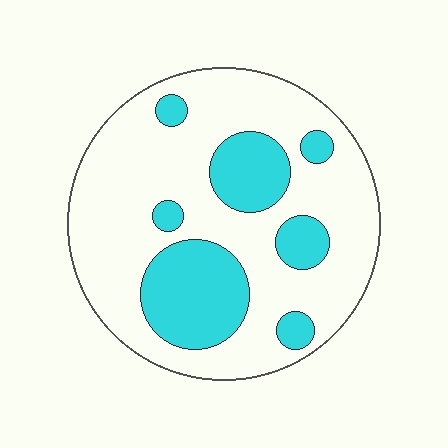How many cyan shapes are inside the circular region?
7.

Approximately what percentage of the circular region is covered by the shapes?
Approximately 25%.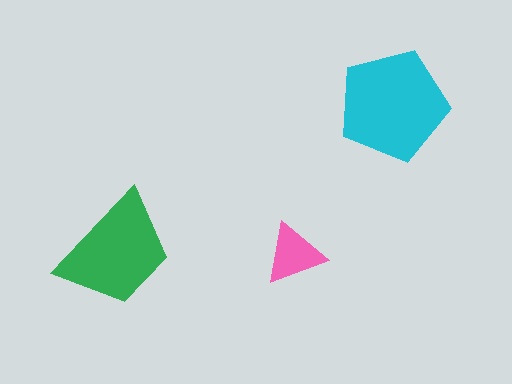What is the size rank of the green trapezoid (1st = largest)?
2nd.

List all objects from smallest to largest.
The pink triangle, the green trapezoid, the cyan pentagon.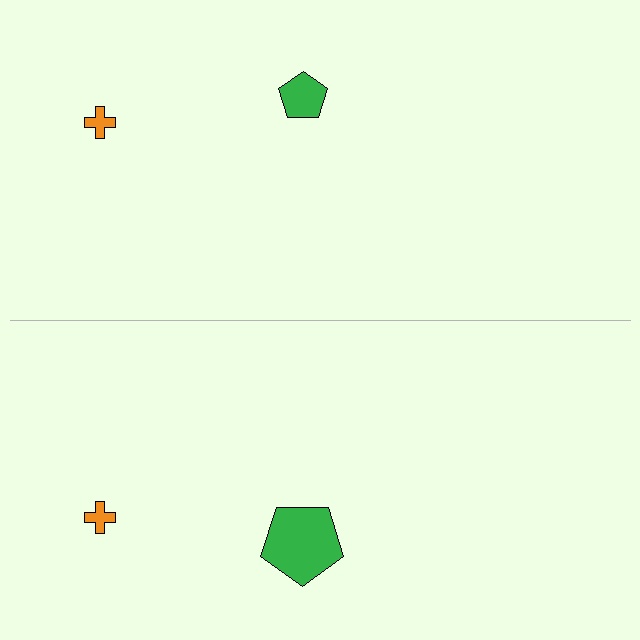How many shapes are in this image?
There are 4 shapes in this image.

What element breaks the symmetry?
The green pentagon on the bottom side has a different size than its mirror counterpart.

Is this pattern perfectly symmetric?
No, the pattern is not perfectly symmetric. The green pentagon on the bottom side has a different size than its mirror counterpart.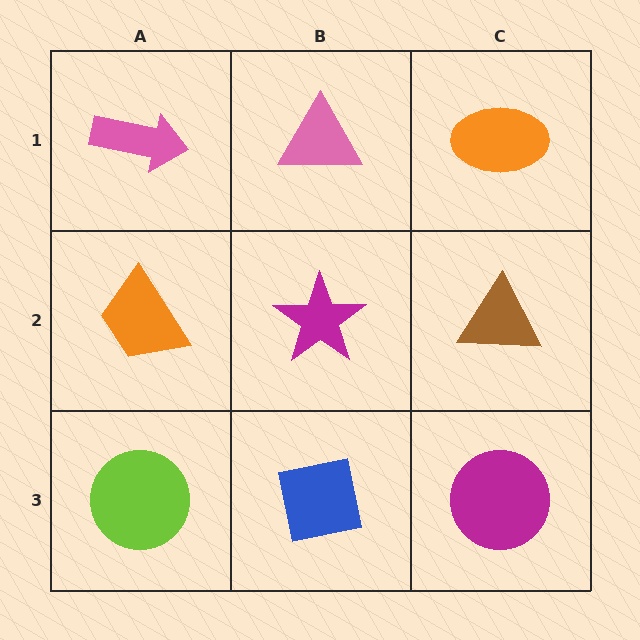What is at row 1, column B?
A pink triangle.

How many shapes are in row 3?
3 shapes.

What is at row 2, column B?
A magenta star.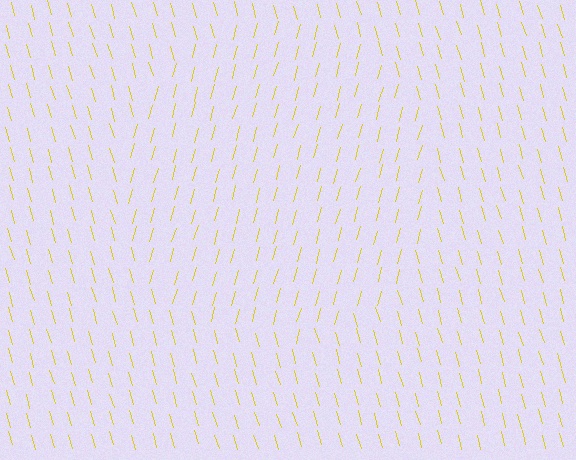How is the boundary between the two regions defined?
The boundary is defined purely by a change in line orientation (approximately 32 degrees difference). All lines are the same color and thickness.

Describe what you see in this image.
The image is filled with small yellow line segments. A circle region in the image has lines oriented differently from the surrounding lines, creating a visible texture boundary.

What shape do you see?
I see a circle.